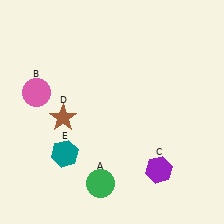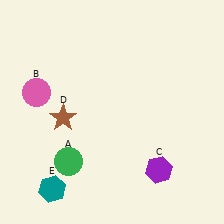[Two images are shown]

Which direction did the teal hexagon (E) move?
The teal hexagon (E) moved down.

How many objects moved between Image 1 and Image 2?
2 objects moved between the two images.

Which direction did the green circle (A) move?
The green circle (A) moved left.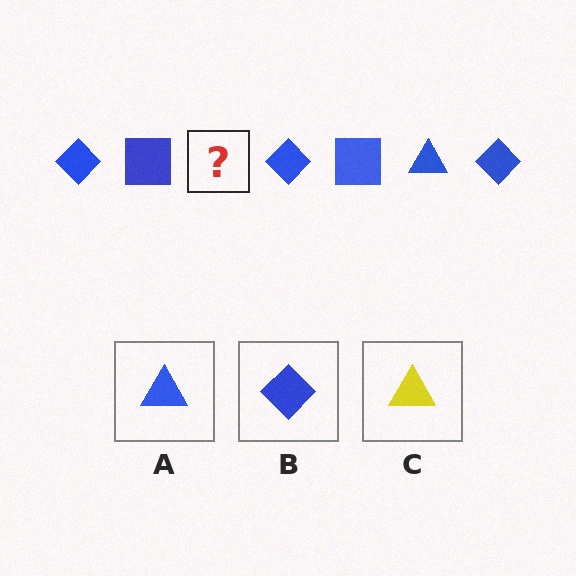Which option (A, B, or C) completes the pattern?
A.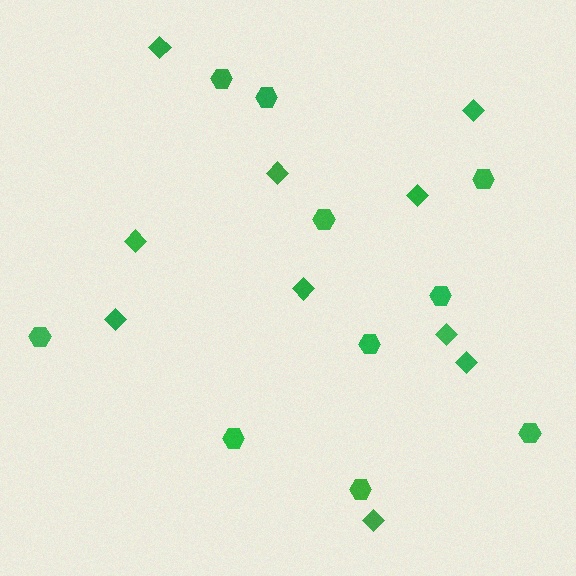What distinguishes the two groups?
There are 2 groups: one group of hexagons (10) and one group of diamonds (10).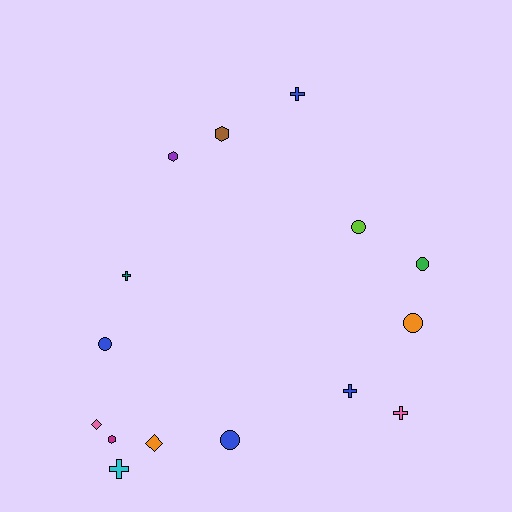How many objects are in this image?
There are 15 objects.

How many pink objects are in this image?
There are 2 pink objects.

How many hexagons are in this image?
There are 3 hexagons.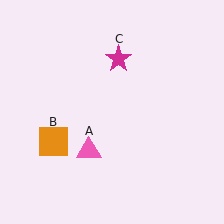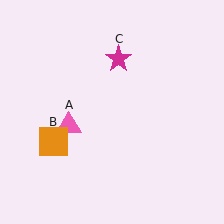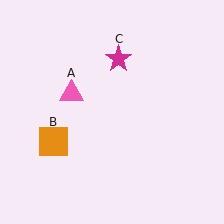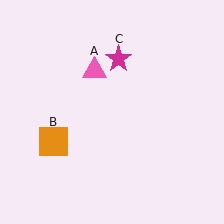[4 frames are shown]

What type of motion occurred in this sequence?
The pink triangle (object A) rotated clockwise around the center of the scene.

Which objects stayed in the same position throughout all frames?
Orange square (object B) and magenta star (object C) remained stationary.